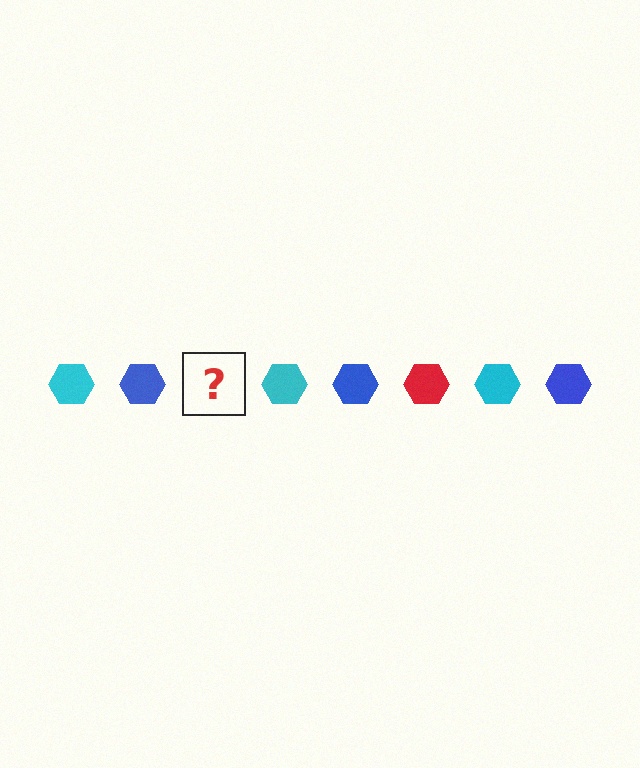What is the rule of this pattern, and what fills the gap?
The rule is that the pattern cycles through cyan, blue, red hexagons. The gap should be filled with a red hexagon.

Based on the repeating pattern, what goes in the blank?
The blank should be a red hexagon.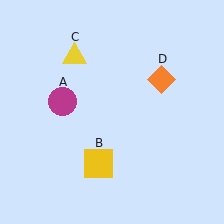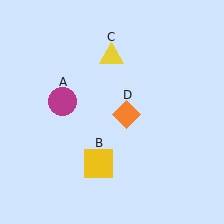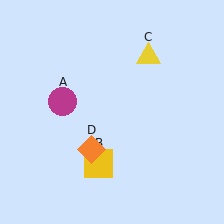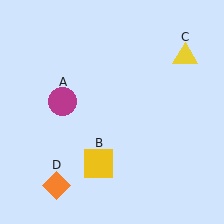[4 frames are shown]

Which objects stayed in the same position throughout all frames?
Magenta circle (object A) and yellow square (object B) remained stationary.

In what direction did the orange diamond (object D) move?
The orange diamond (object D) moved down and to the left.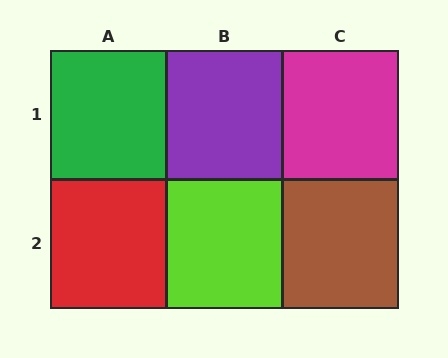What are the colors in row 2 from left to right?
Red, lime, brown.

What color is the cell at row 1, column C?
Magenta.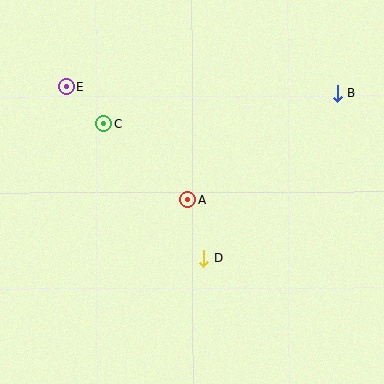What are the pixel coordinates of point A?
Point A is at (188, 200).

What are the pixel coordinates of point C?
Point C is at (104, 124).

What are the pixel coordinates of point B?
Point B is at (337, 93).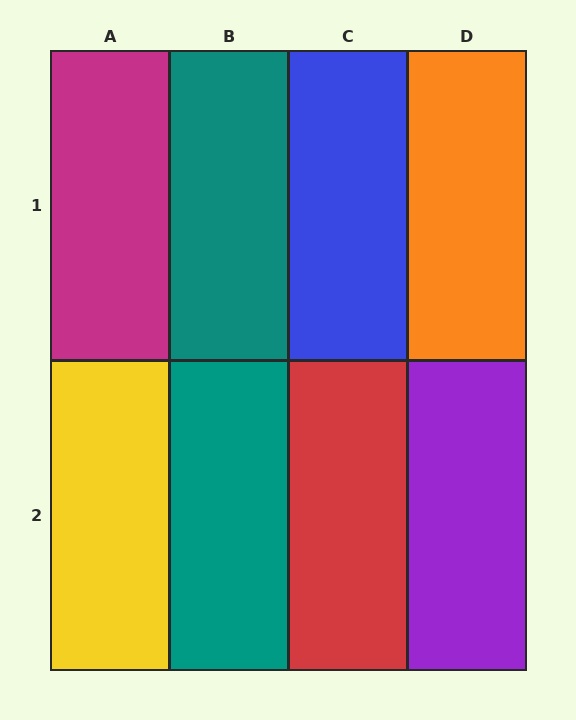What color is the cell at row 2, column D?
Purple.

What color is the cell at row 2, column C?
Red.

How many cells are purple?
1 cell is purple.